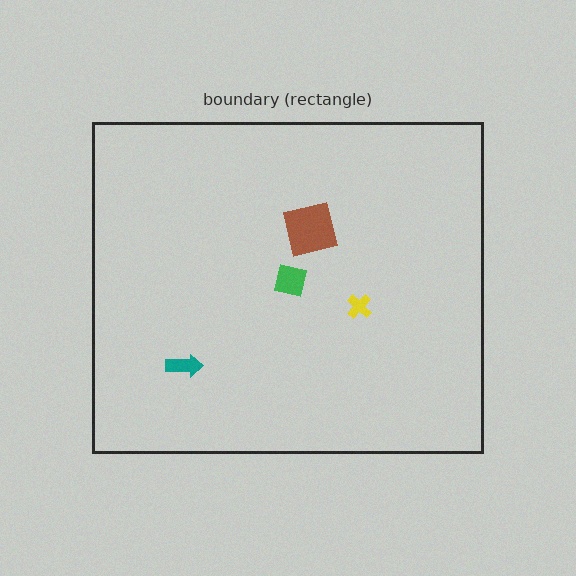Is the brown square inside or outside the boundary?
Inside.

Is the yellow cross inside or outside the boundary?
Inside.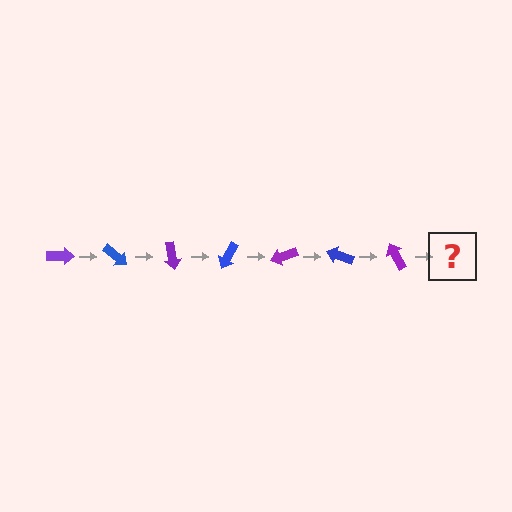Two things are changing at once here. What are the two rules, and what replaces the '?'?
The two rules are that it rotates 40 degrees each step and the color cycles through purple and blue. The '?' should be a blue arrow, rotated 280 degrees from the start.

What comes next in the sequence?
The next element should be a blue arrow, rotated 280 degrees from the start.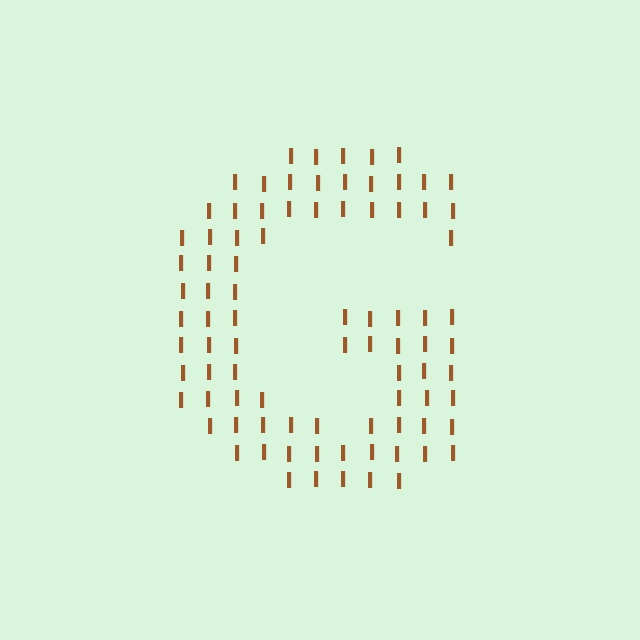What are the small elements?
The small elements are letter I's.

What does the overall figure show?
The overall figure shows the letter G.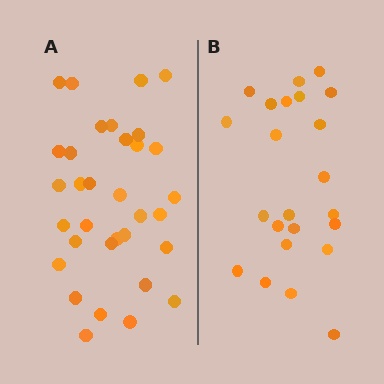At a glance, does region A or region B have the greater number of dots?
Region A (the left region) has more dots.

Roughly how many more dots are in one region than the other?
Region A has roughly 10 or so more dots than region B.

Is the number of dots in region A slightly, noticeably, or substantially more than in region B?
Region A has noticeably more, but not dramatically so. The ratio is roughly 1.4 to 1.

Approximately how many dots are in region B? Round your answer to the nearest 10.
About 20 dots. (The exact count is 23, which rounds to 20.)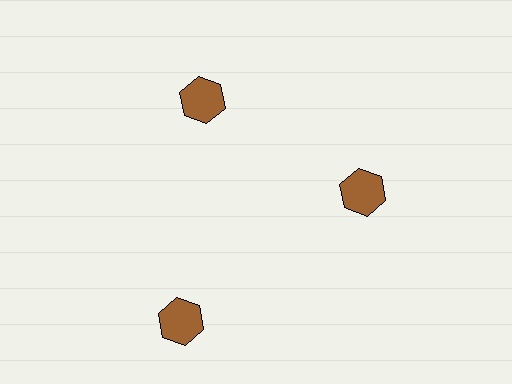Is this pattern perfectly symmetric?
No. The 3 brown hexagons are arranged in a ring, but one element near the 7 o'clock position is pushed outward from the center, breaking the 3-fold rotational symmetry.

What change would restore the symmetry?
The symmetry would be restored by moving it inward, back onto the ring so that all 3 hexagons sit at equal angles and equal distance from the center.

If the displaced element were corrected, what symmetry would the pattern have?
It would have 3-fold rotational symmetry — the pattern would map onto itself every 120 degrees.